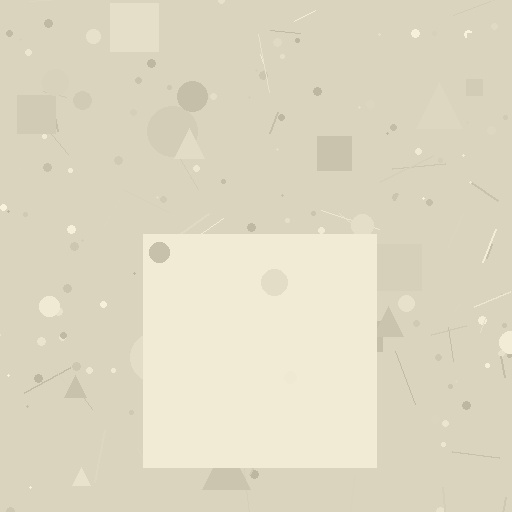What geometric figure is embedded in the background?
A square is embedded in the background.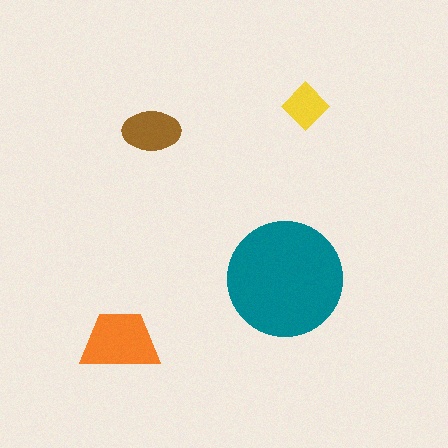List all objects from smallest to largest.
The yellow diamond, the brown ellipse, the orange trapezoid, the teal circle.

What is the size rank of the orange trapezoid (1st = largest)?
2nd.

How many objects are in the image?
There are 4 objects in the image.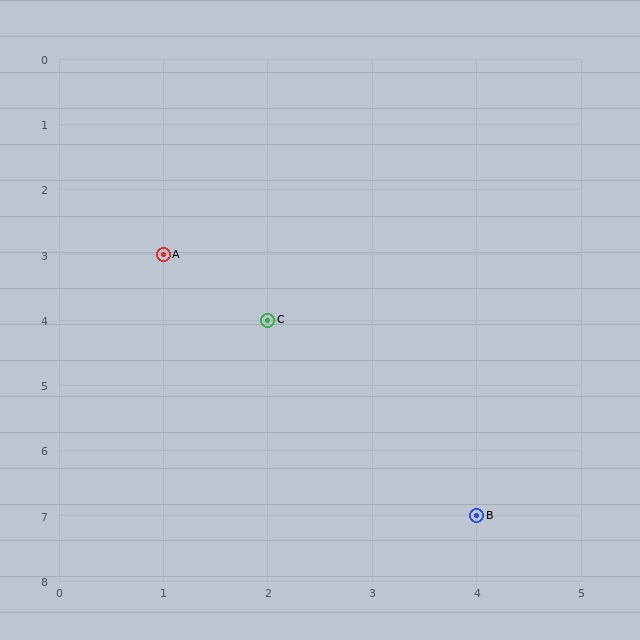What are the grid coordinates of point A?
Point A is at grid coordinates (1, 3).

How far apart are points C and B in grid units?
Points C and B are 2 columns and 3 rows apart (about 3.6 grid units diagonally).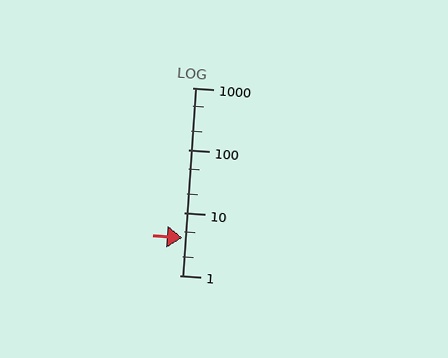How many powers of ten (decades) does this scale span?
The scale spans 3 decades, from 1 to 1000.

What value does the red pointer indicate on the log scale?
The pointer indicates approximately 3.9.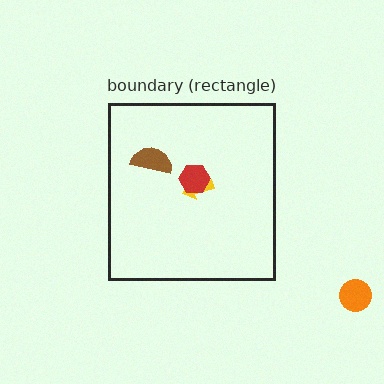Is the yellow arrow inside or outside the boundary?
Inside.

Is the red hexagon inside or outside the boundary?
Inside.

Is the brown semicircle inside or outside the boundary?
Inside.